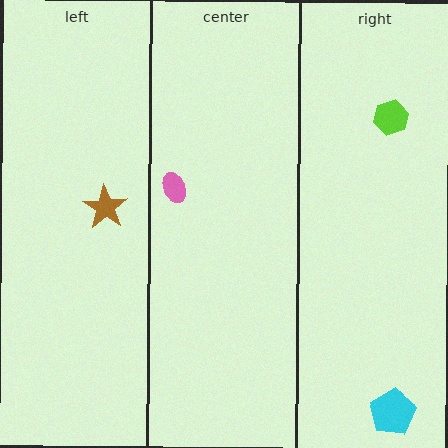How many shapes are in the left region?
1.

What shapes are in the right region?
The lime hexagon, the cyan pentagon.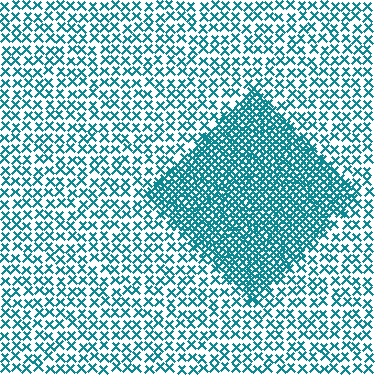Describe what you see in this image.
The image contains small teal elements arranged at two different densities. A diamond-shaped region is visible where the elements are more densely packed than the surrounding area.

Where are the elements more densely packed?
The elements are more densely packed inside the diamond boundary.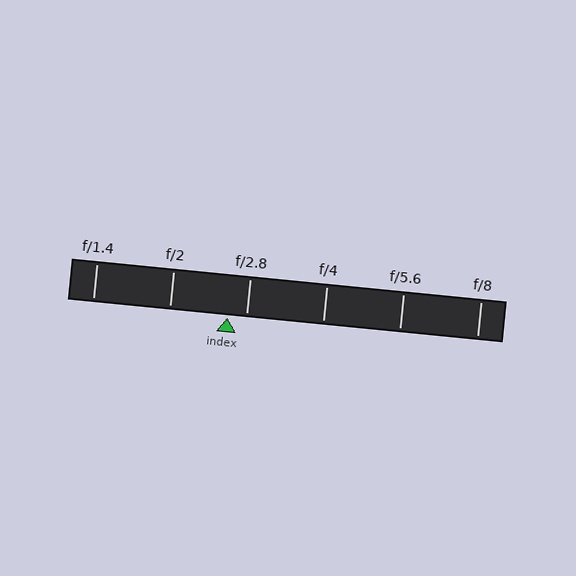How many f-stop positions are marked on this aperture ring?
There are 6 f-stop positions marked.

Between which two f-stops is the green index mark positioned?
The index mark is between f/2 and f/2.8.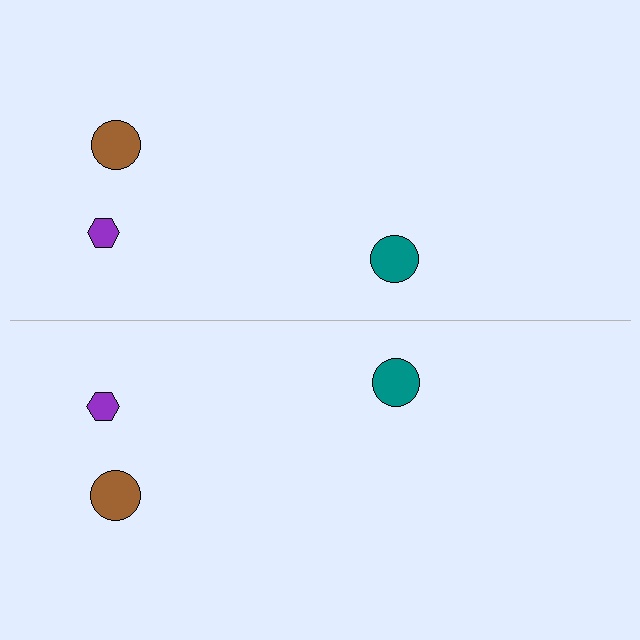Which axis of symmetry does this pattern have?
The pattern has a horizontal axis of symmetry running through the center of the image.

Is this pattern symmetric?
Yes, this pattern has bilateral (reflection) symmetry.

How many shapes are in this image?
There are 6 shapes in this image.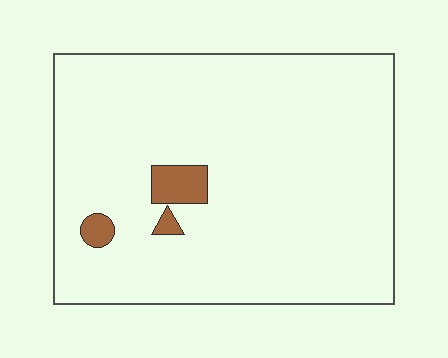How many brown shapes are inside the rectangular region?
3.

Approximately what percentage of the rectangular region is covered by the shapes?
Approximately 5%.